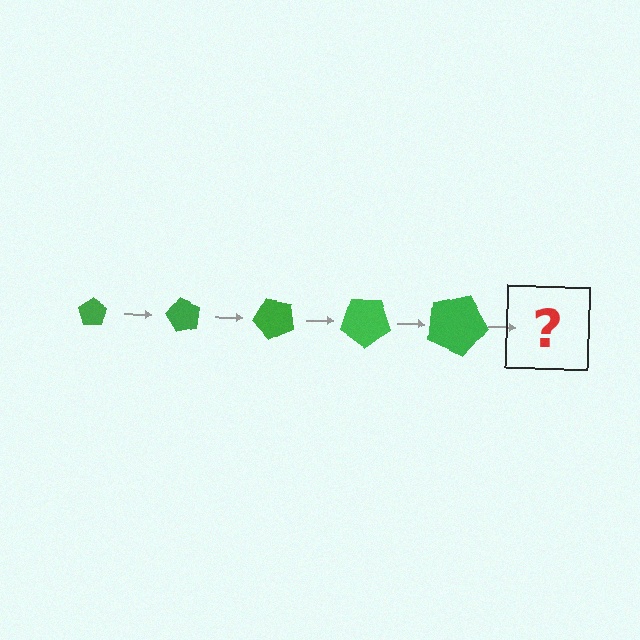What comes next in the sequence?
The next element should be a pentagon, larger than the previous one and rotated 300 degrees from the start.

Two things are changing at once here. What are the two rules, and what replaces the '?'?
The two rules are that the pentagon grows larger each step and it rotates 60 degrees each step. The '?' should be a pentagon, larger than the previous one and rotated 300 degrees from the start.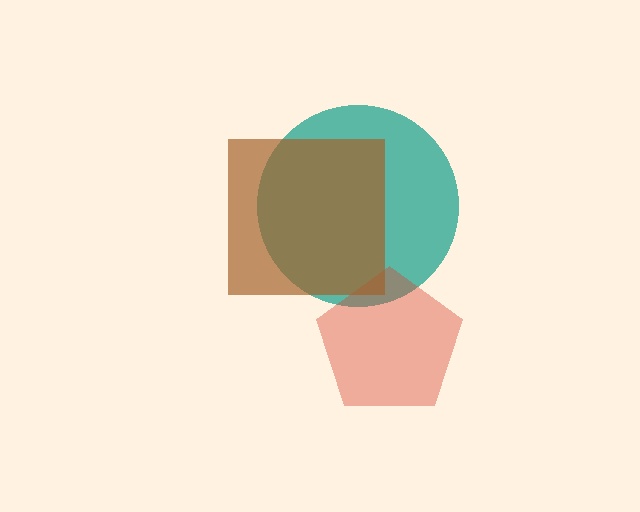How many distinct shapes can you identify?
There are 3 distinct shapes: a teal circle, a red pentagon, a brown square.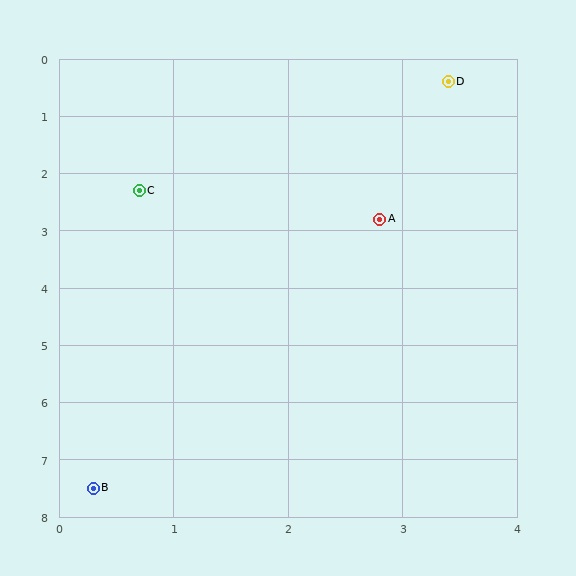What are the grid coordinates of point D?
Point D is at approximately (3.4, 0.4).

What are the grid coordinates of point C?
Point C is at approximately (0.7, 2.3).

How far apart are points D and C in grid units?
Points D and C are about 3.3 grid units apart.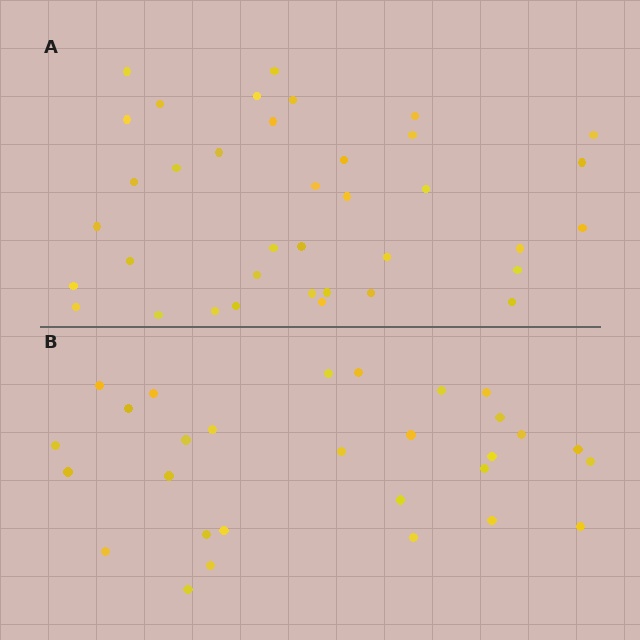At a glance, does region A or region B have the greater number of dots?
Region A (the top region) has more dots.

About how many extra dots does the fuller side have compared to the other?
Region A has roughly 8 or so more dots than region B.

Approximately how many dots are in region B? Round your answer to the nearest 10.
About 30 dots. (The exact count is 29, which rounds to 30.)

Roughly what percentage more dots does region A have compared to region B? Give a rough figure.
About 30% more.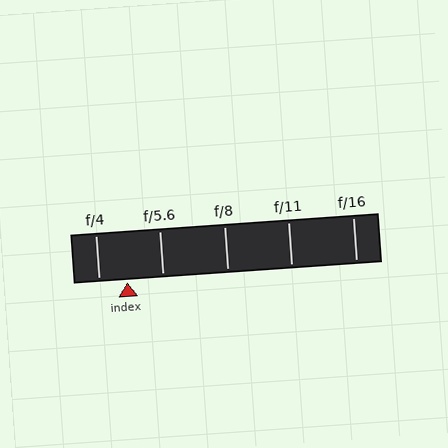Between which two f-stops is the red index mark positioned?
The index mark is between f/4 and f/5.6.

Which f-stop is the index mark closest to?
The index mark is closest to f/4.